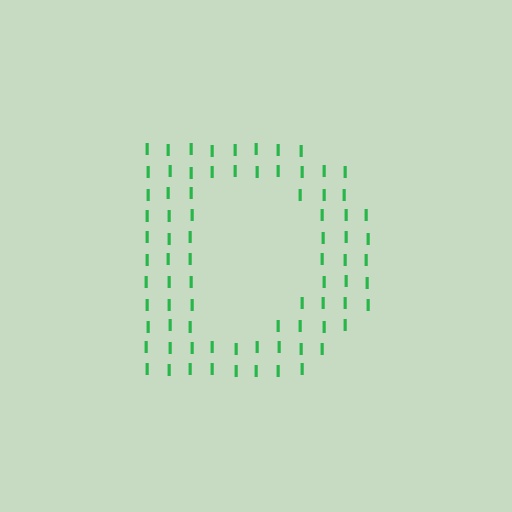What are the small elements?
The small elements are letter I's.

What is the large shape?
The large shape is the letter D.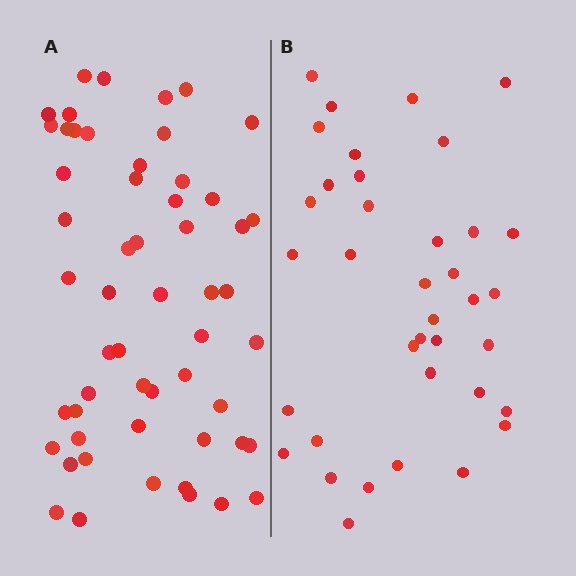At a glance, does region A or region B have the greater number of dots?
Region A (the left region) has more dots.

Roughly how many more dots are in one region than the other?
Region A has approximately 20 more dots than region B.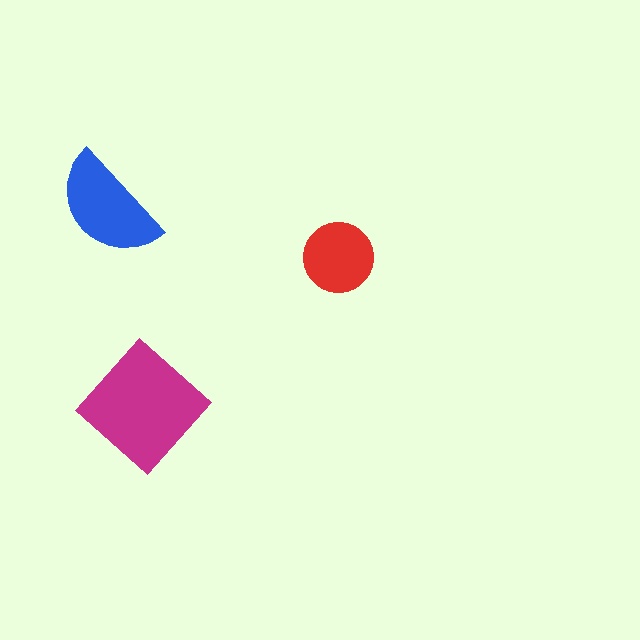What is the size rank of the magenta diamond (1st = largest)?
1st.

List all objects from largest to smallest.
The magenta diamond, the blue semicircle, the red circle.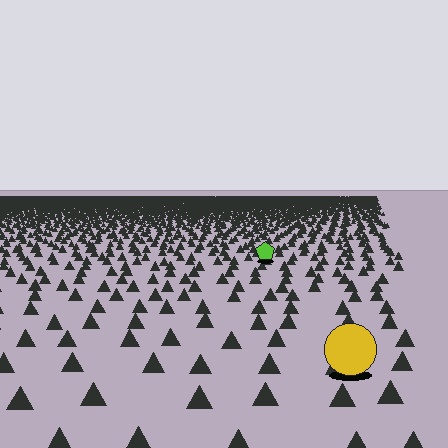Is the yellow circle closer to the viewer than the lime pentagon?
Yes. The yellow circle is closer — you can tell from the texture gradient: the ground texture is coarser near it.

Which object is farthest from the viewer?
The lime pentagon is farthest from the viewer. It appears smaller and the ground texture around it is denser.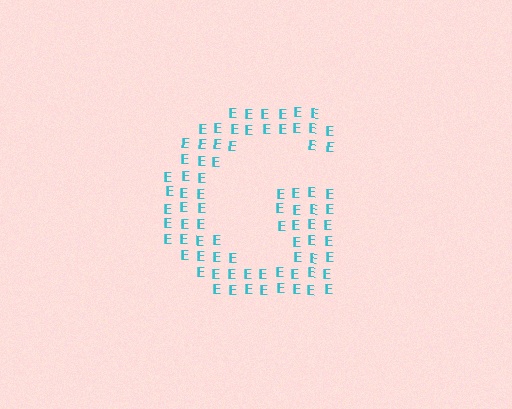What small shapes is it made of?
It is made of small letter E's.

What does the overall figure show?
The overall figure shows the letter G.